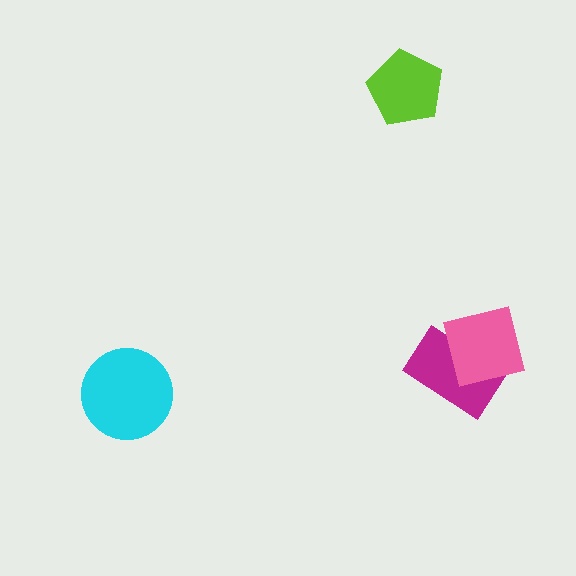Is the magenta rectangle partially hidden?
Yes, it is partially covered by another shape.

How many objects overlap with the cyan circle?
0 objects overlap with the cyan circle.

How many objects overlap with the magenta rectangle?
1 object overlaps with the magenta rectangle.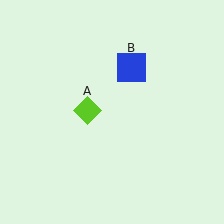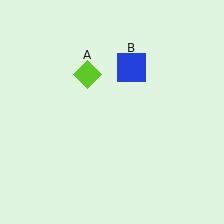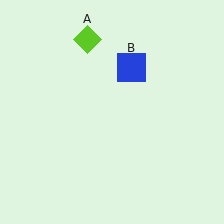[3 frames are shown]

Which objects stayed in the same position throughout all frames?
Blue square (object B) remained stationary.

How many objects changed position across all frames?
1 object changed position: lime diamond (object A).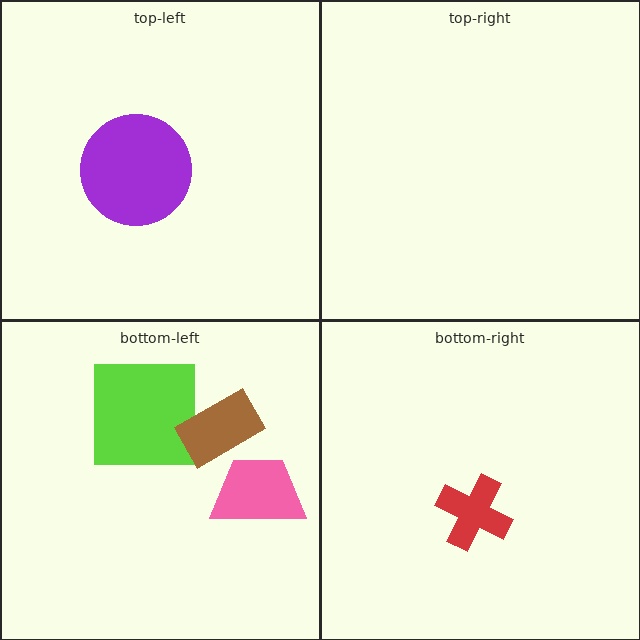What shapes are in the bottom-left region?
The lime square, the brown rectangle, the pink trapezoid.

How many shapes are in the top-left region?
1.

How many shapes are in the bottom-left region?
3.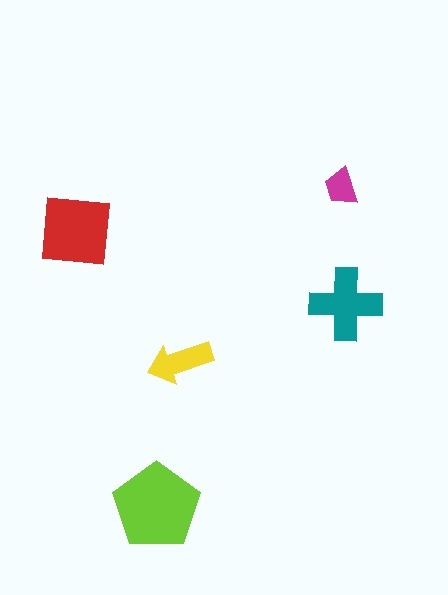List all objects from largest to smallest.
The lime pentagon, the red square, the teal cross, the yellow arrow, the magenta trapezoid.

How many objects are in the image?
There are 5 objects in the image.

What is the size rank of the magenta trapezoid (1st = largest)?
5th.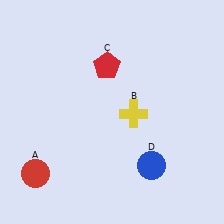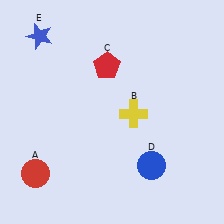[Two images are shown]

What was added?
A blue star (E) was added in Image 2.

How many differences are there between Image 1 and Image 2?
There is 1 difference between the two images.